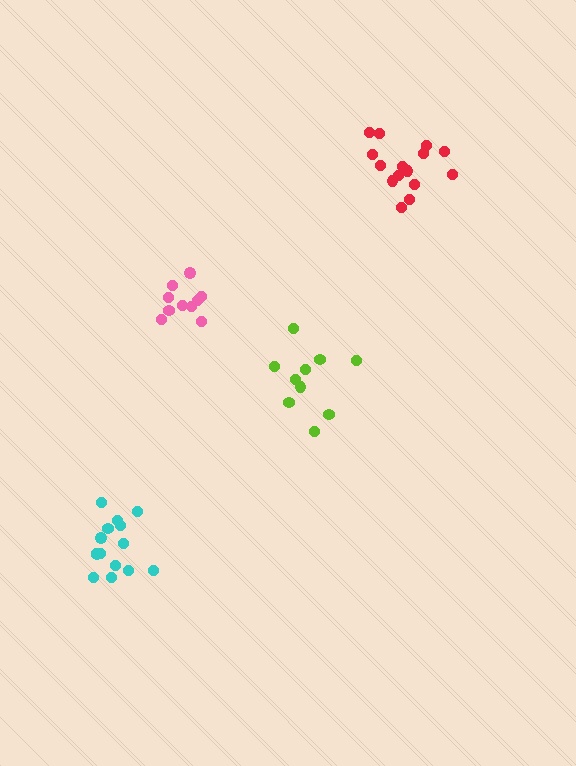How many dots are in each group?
Group 1: 15 dots, Group 2: 10 dots, Group 3: 10 dots, Group 4: 15 dots (50 total).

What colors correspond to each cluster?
The clusters are colored: red, pink, lime, cyan.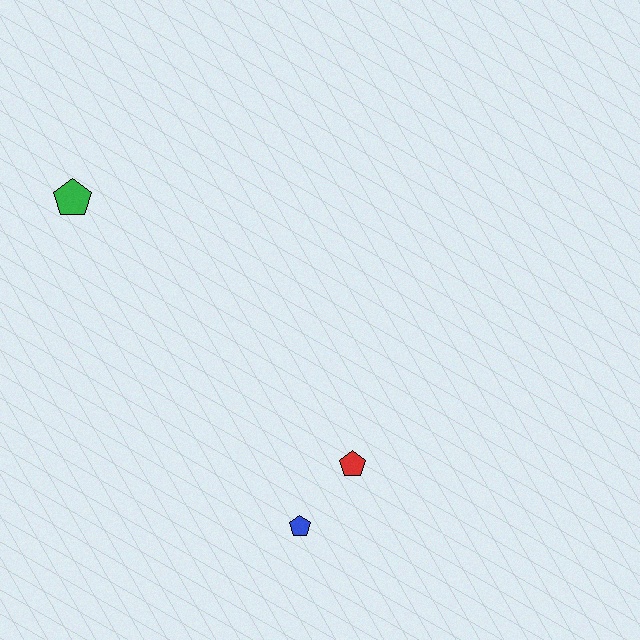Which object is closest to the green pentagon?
The red pentagon is closest to the green pentagon.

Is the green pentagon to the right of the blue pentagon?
No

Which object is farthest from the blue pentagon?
The green pentagon is farthest from the blue pentagon.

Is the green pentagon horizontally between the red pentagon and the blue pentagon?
No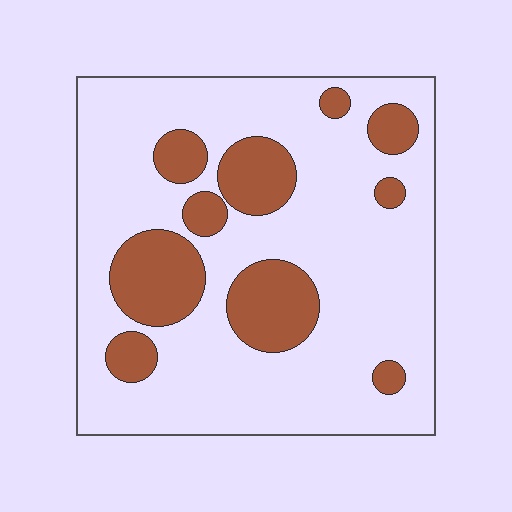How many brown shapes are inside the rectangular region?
10.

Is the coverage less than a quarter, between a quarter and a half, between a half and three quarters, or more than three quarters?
Less than a quarter.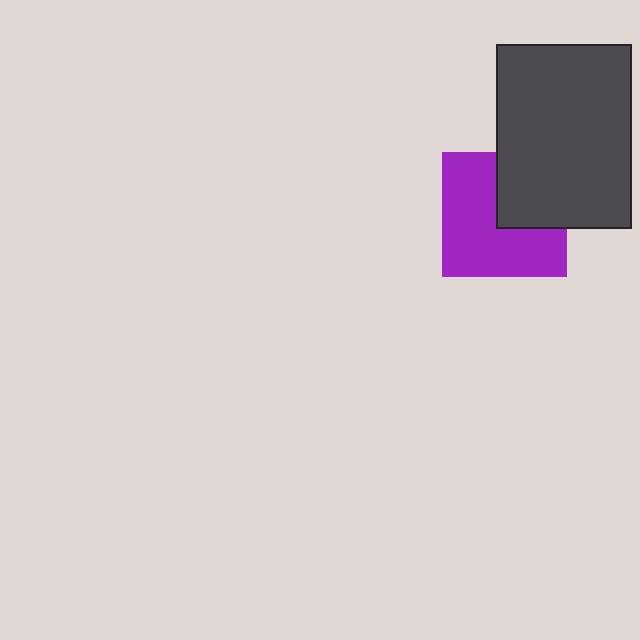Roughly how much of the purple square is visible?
About half of it is visible (roughly 65%).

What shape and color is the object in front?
The object in front is a dark gray rectangle.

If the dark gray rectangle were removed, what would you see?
You would see the complete purple square.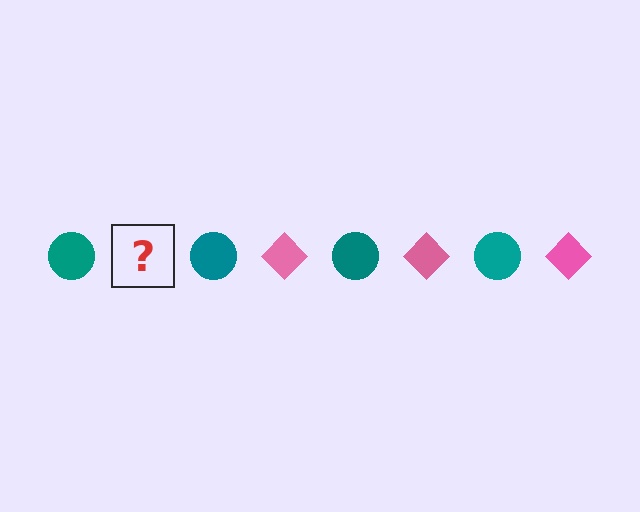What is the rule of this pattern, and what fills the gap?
The rule is that the pattern alternates between teal circle and pink diamond. The gap should be filled with a pink diamond.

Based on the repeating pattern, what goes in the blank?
The blank should be a pink diamond.